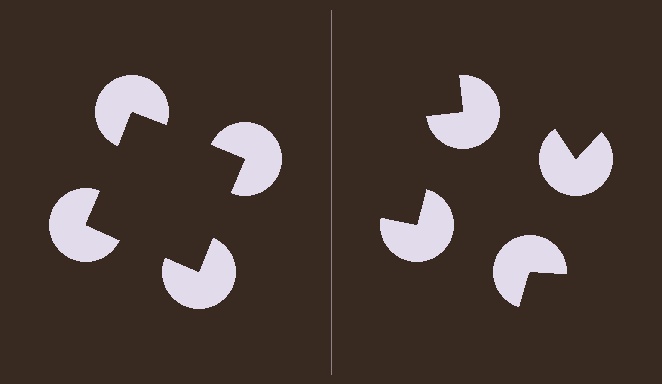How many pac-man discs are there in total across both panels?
8 — 4 on each side.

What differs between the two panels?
The pac-man discs are positioned identically on both sides; only the wedge orientations differ. On the left they align to a square; on the right they are misaligned.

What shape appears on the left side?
An illusory square.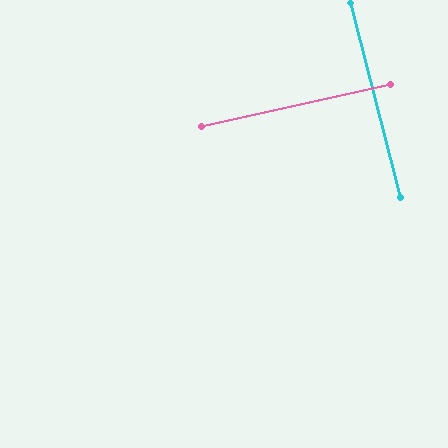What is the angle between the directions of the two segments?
Approximately 88 degrees.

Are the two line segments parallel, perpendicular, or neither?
Perpendicular — they meet at approximately 88°.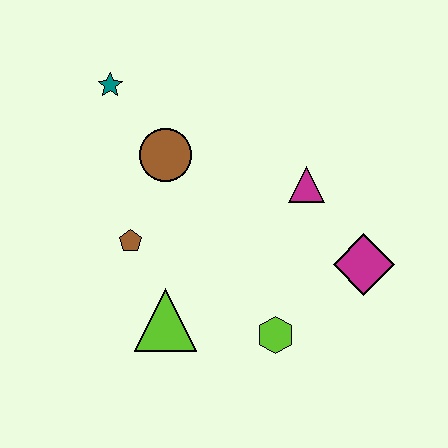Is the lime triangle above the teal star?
No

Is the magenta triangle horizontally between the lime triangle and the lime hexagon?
No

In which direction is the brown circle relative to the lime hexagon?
The brown circle is above the lime hexagon.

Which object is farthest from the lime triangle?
The teal star is farthest from the lime triangle.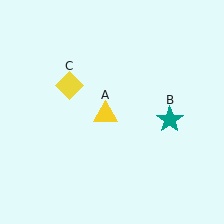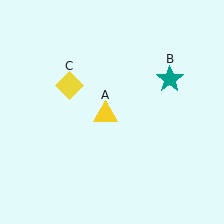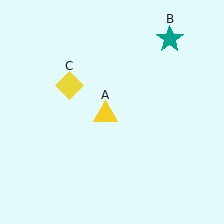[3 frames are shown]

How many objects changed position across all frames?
1 object changed position: teal star (object B).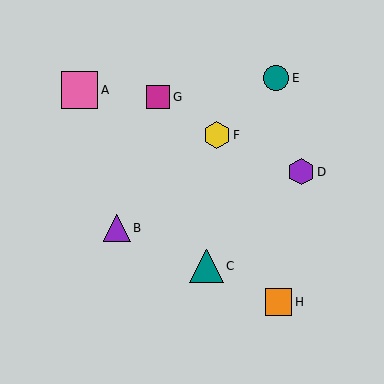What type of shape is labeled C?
Shape C is a teal triangle.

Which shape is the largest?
The pink square (labeled A) is the largest.